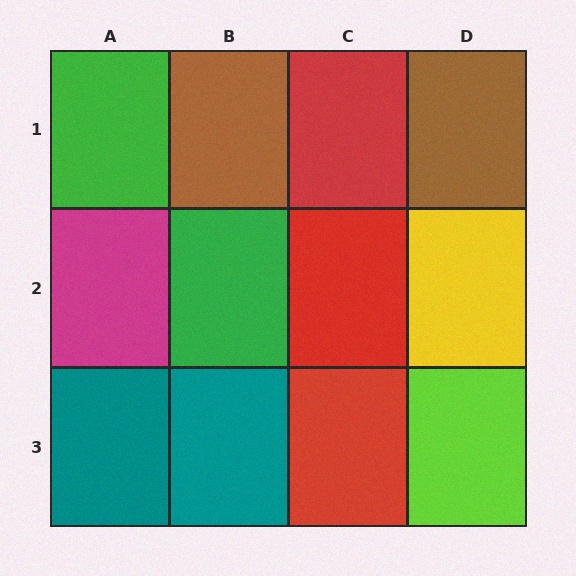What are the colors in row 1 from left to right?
Green, brown, red, brown.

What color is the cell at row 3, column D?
Lime.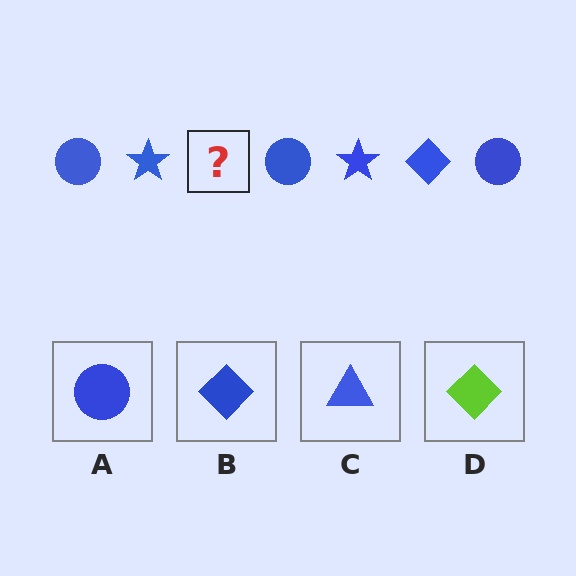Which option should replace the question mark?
Option B.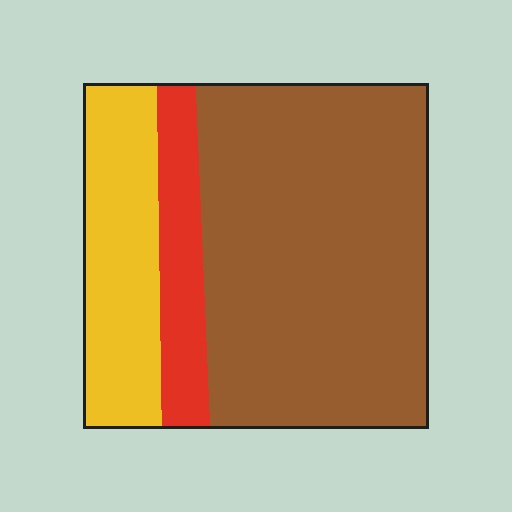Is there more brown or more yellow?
Brown.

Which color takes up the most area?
Brown, at roughly 65%.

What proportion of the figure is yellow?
Yellow covers around 20% of the figure.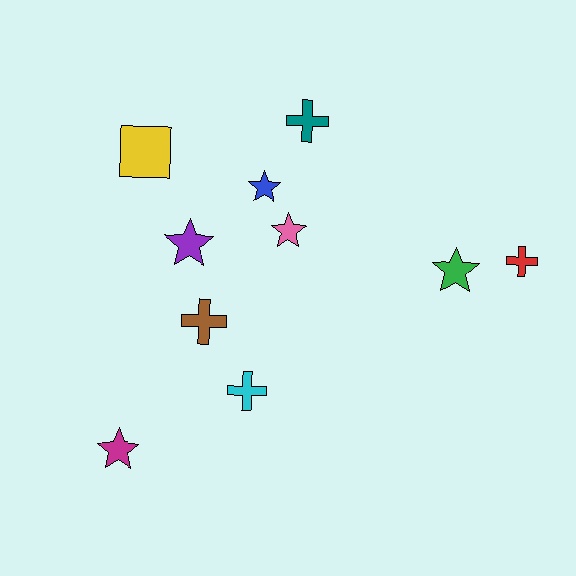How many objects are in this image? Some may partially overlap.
There are 10 objects.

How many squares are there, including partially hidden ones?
There is 1 square.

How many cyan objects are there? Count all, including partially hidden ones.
There is 1 cyan object.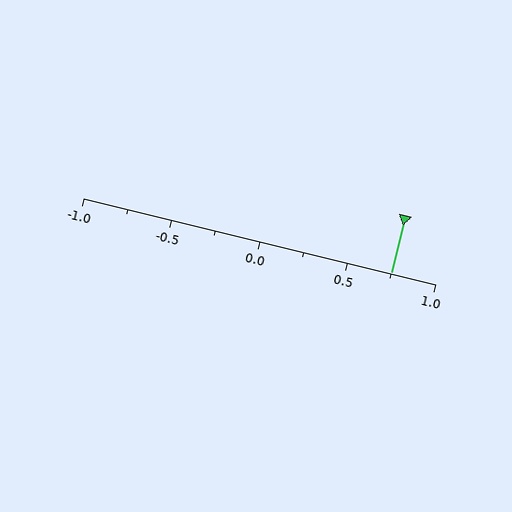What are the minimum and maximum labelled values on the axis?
The axis runs from -1.0 to 1.0.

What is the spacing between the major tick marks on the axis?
The major ticks are spaced 0.5 apart.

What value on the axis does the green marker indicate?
The marker indicates approximately 0.75.